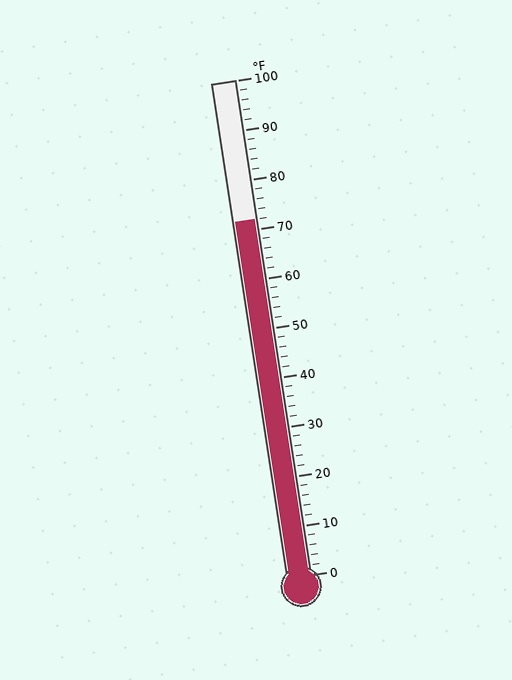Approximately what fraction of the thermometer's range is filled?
The thermometer is filled to approximately 70% of its range.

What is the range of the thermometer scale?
The thermometer scale ranges from 0°F to 100°F.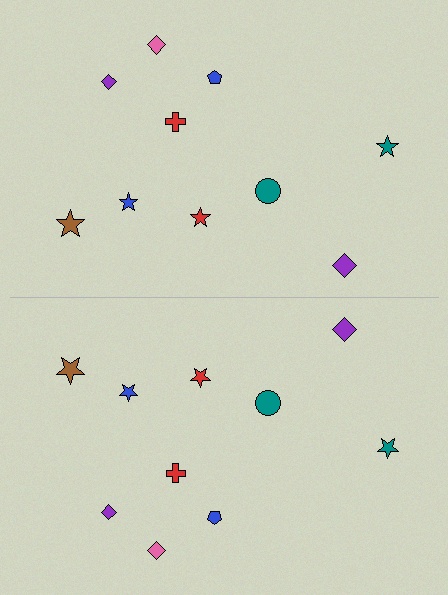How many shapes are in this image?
There are 20 shapes in this image.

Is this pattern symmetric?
Yes, this pattern has bilateral (reflection) symmetry.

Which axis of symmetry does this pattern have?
The pattern has a horizontal axis of symmetry running through the center of the image.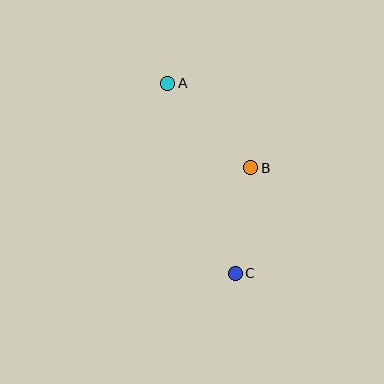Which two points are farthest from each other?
Points A and C are farthest from each other.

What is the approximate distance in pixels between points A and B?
The distance between A and B is approximately 119 pixels.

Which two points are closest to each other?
Points B and C are closest to each other.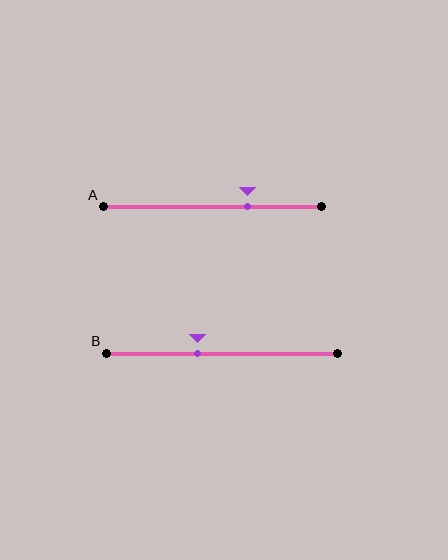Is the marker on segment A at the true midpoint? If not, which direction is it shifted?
No, the marker on segment A is shifted to the right by about 16% of the segment length.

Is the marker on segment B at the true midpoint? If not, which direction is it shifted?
No, the marker on segment B is shifted to the left by about 10% of the segment length.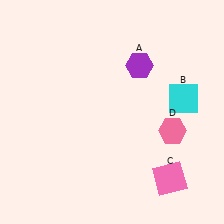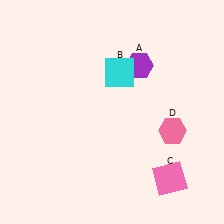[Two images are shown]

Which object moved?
The cyan square (B) moved left.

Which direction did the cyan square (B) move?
The cyan square (B) moved left.